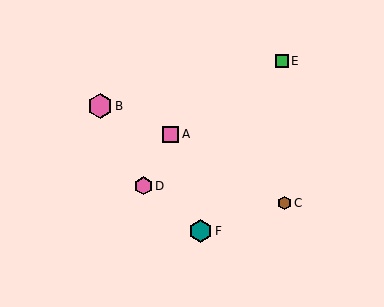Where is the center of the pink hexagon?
The center of the pink hexagon is at (143, 186).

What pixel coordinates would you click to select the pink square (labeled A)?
Click at (171, 134) to select the pink square A.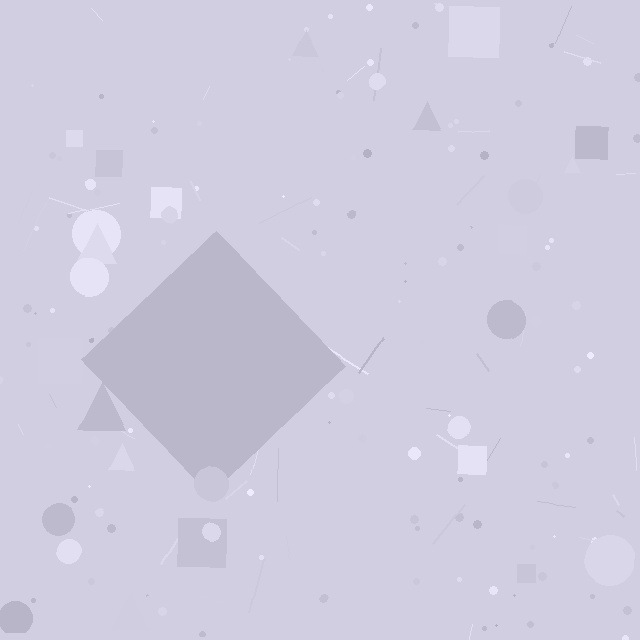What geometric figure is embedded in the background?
A diamond is embedded in the background.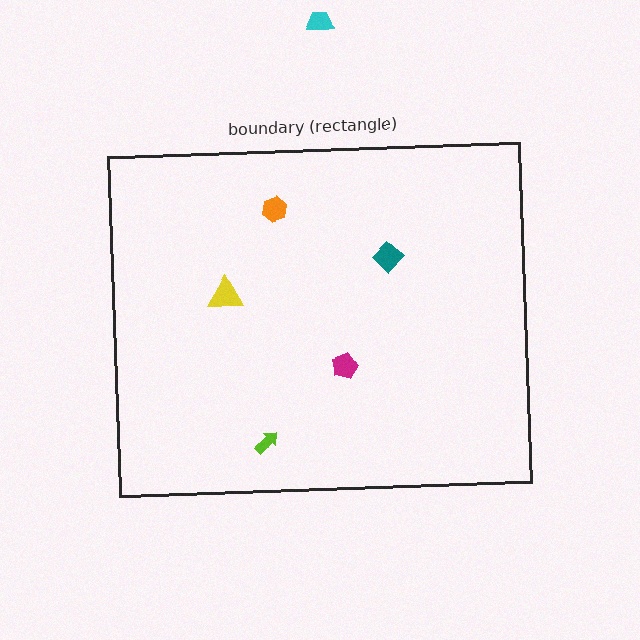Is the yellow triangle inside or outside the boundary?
Inside.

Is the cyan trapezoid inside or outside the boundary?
Outside.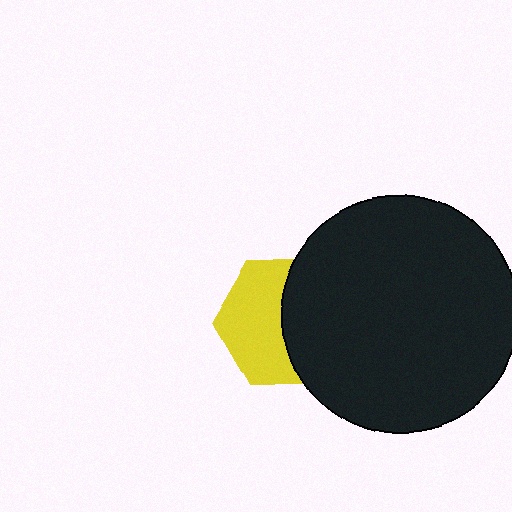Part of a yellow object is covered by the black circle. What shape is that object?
It is a hexagon.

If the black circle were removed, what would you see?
You would see the complete yellow hexagon.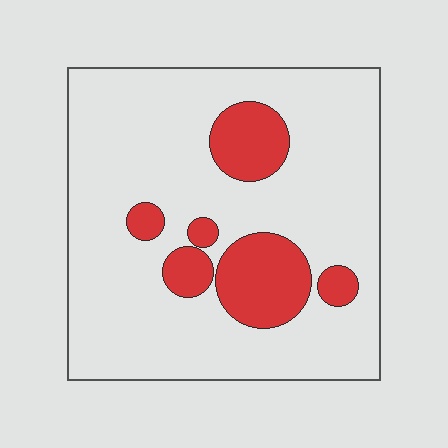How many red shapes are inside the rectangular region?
6.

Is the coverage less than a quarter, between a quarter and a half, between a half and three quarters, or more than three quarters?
Less than a quarter.